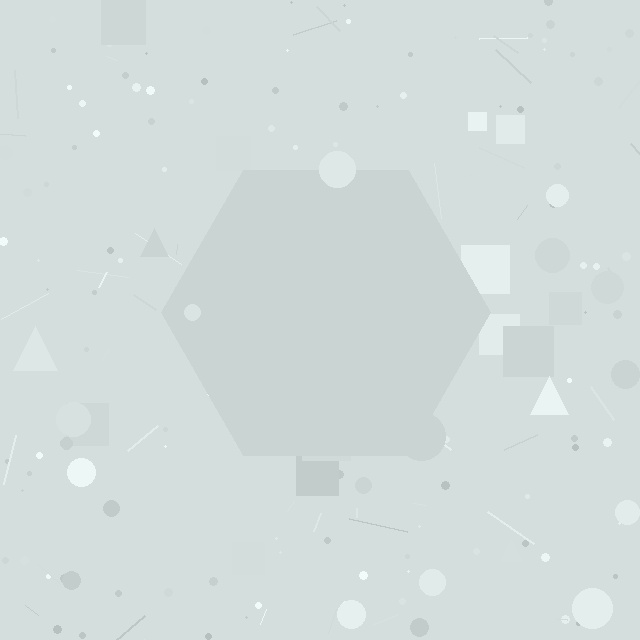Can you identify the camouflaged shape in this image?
The camouflaged shape is a hexagon.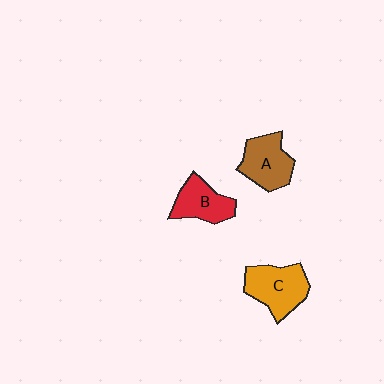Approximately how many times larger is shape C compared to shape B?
Approximately 1.3 times.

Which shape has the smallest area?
Shape B (red).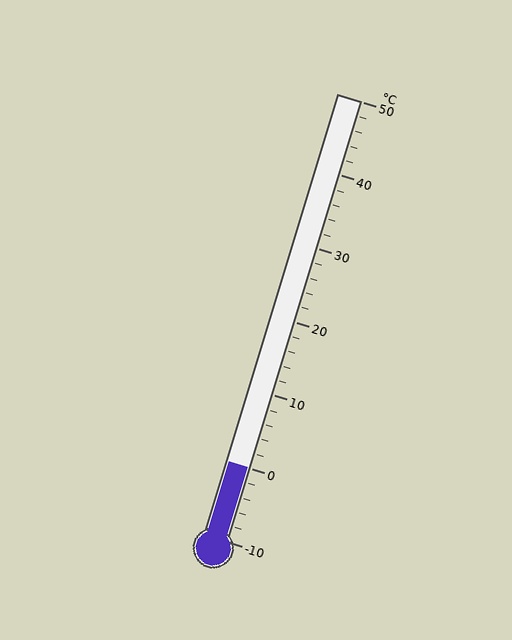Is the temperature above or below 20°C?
The temperature is below 20°C.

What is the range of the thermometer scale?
The thermometer scale ranges from -10°C to 50°C.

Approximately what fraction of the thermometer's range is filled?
The thermometer is filled to approximately 15% of its range.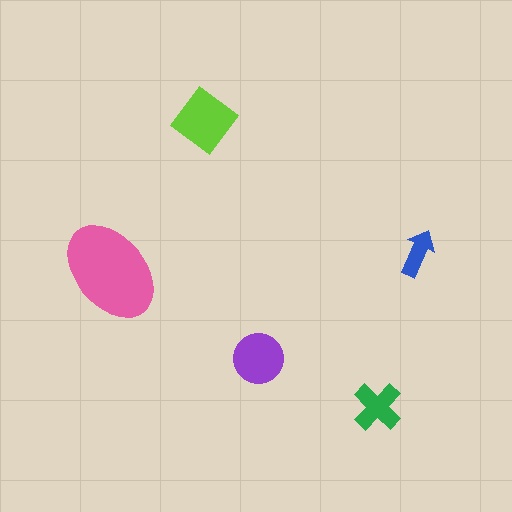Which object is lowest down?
The green cross is bottommost.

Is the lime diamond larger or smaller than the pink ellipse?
Smaller.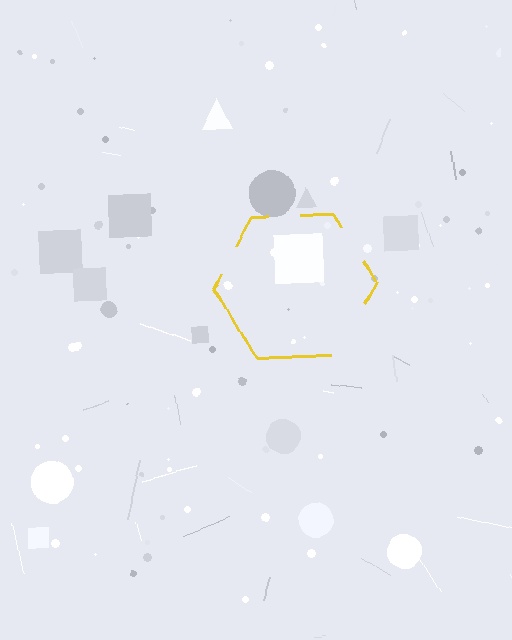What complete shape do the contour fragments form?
The contour fragments form a hexagon.